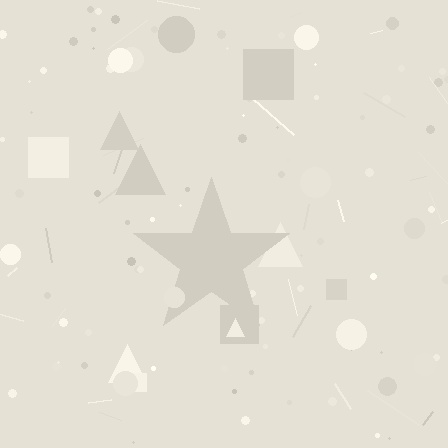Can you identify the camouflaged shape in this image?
The camouflaged shape is a star.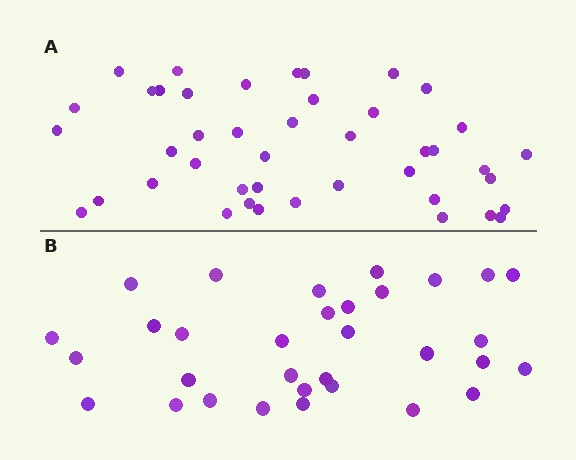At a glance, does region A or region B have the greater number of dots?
Region A (the top region) has more dots.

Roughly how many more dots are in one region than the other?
Region A has roughly 12 or so more dots than region B.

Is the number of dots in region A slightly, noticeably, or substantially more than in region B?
Region A has noticeably more, but not dramatically so. The ratio is roughly 1.3 to 1.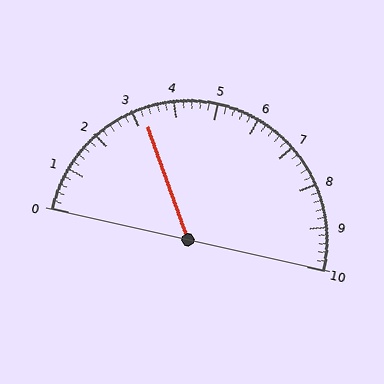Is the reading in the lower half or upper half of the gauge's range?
The reading is in the lower half of the range (0 to 10).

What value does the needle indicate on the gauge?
The needle indicates approximately 3.2.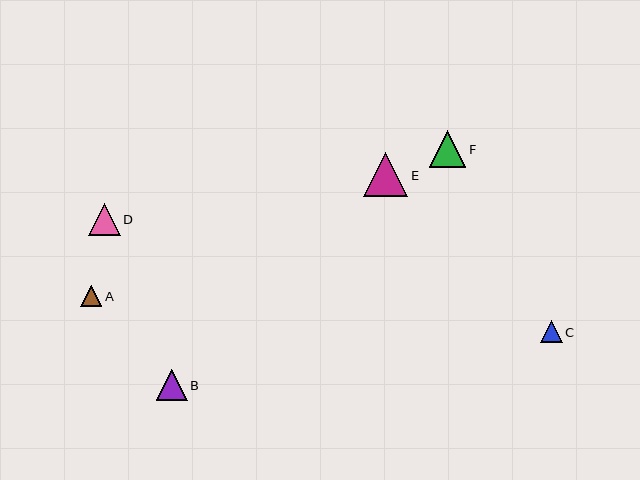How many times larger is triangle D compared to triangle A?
Triangle D is approximately 1.5 times the size of triangle A.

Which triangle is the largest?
Triangle E is the largest with a size of approximately 45 pixels.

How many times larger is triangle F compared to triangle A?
Triangle F is approximately 1.7 times the size of triangle A.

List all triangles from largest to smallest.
From largest to smallest: E, F, D, B, C, A.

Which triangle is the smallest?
Triangle A is the smallest with a size of approximately 21 pixels.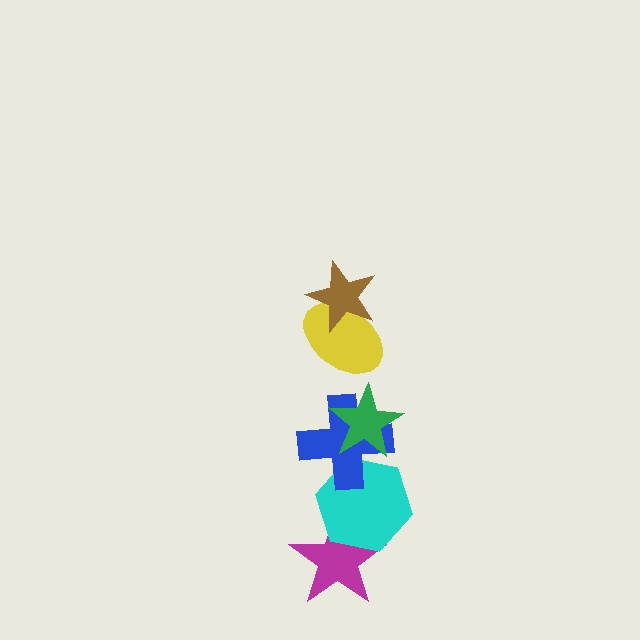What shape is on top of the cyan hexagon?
The blue cross is on top of the cyan hexagon.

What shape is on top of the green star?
The yellow ellipse is on top of the green star.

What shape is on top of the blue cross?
The green star is on top of the blue cross.